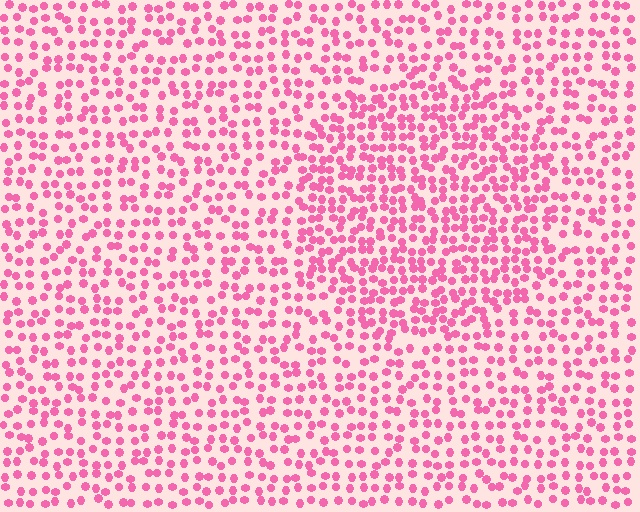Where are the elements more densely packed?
The elements are more densely packed inside the circle boundary.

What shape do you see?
I see a circle.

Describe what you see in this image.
The image contains small pink elements arranged at two different densities. A circle-shaped region is visible where the elements are more densely packed than the surrounding area.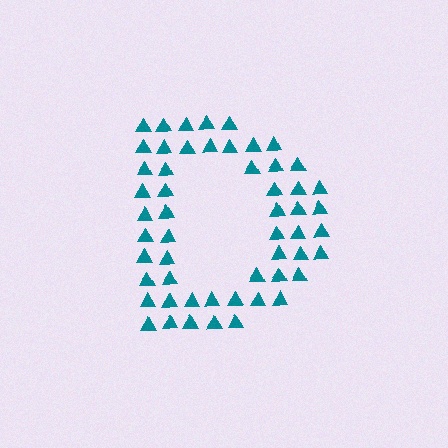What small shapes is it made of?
It is made of small triangles.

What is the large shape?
The large shape is the letter D.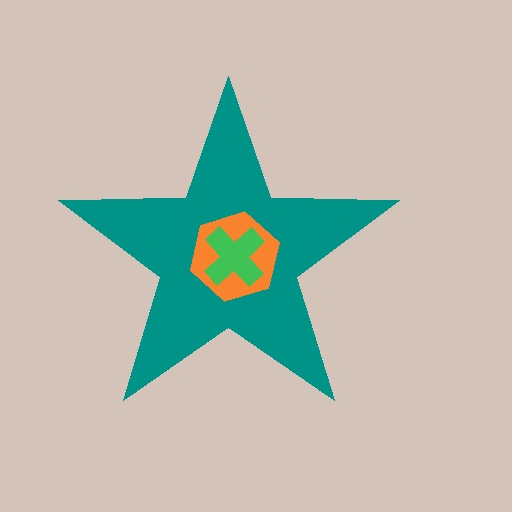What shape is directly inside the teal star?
The orange hexagon.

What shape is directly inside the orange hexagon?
The green cross.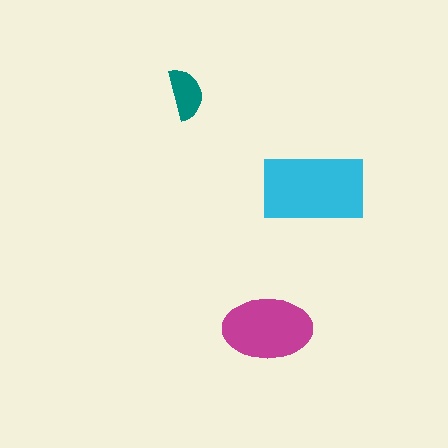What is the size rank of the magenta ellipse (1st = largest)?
2nd.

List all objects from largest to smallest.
The cyan rectangle, the magenta ellipse, the teal semicircle.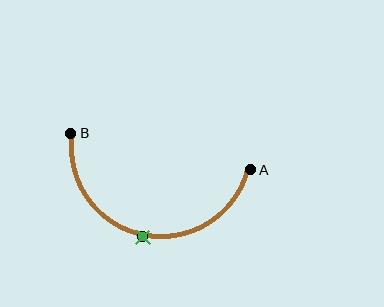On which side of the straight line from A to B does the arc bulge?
The arc bulges below the straight line connecting A and B.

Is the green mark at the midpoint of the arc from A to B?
Yes. The green mark lies on the arc at equal arc-length from both A and B — it is the arc midpoint.